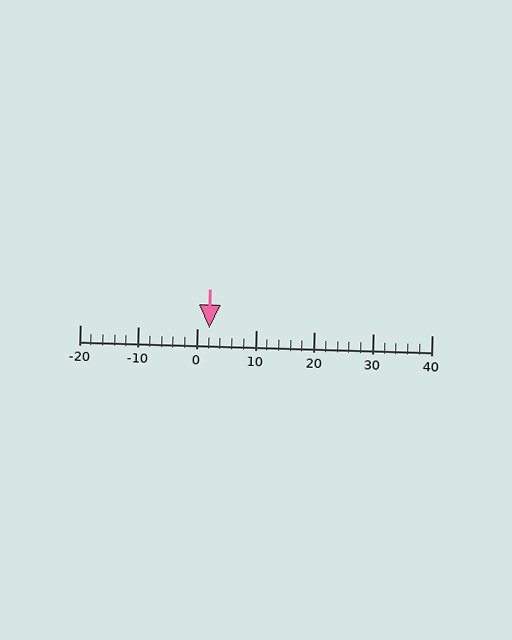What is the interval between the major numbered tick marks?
The major tick marks are spaced 10 units apart.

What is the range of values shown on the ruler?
The ruler shows values from -20 to 40.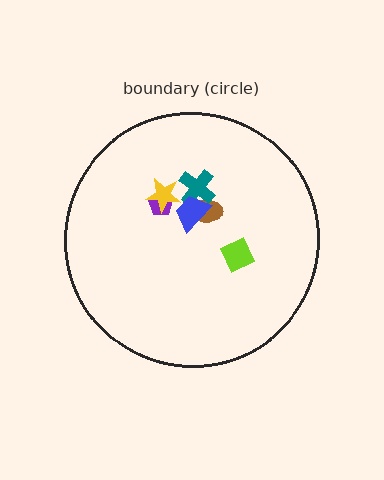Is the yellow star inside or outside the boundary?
Inside.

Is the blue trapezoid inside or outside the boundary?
Inside.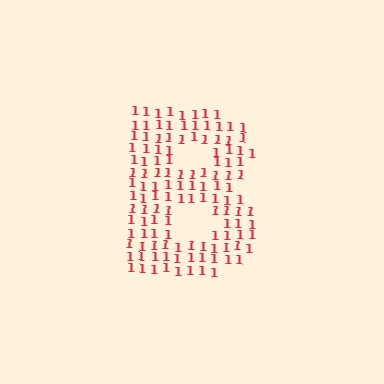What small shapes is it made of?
It is made of small digit 1's.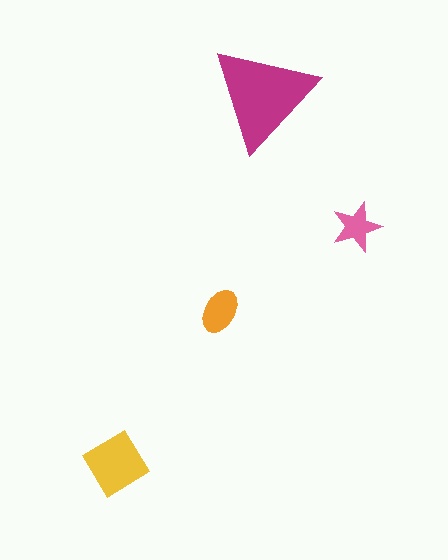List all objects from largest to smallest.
The magenta triangle, the yellow diamond, the orange ellipse, the pink star.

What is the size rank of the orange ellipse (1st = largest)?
3rd.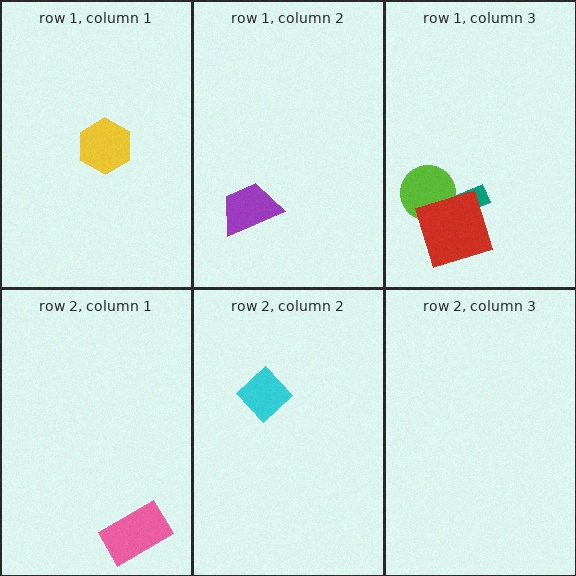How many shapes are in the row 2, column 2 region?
1.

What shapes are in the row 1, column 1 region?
The yellow hexagon.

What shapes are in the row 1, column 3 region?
The teal arrow, the lime circle, the red square.